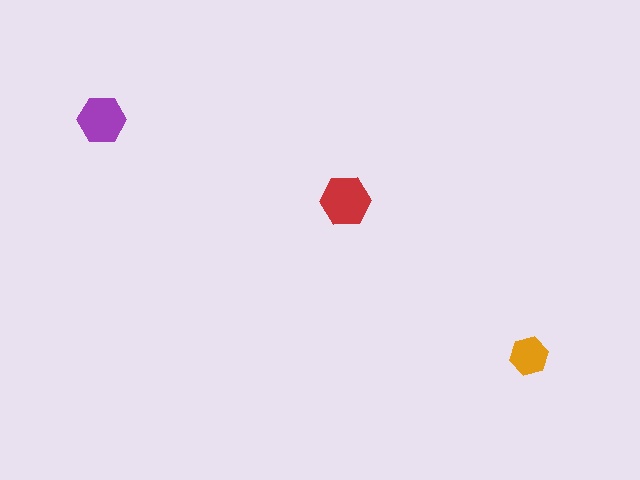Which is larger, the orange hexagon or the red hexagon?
The red one.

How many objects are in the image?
There are 3 objects in the image.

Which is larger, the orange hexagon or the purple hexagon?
The purple one.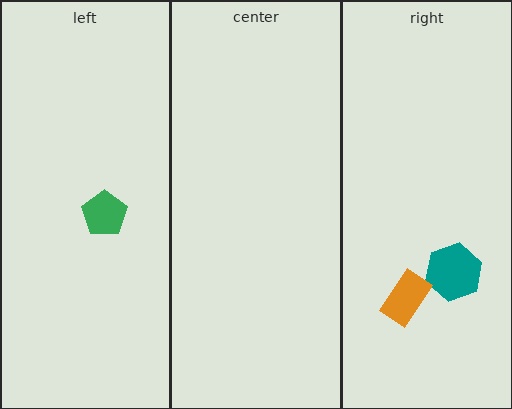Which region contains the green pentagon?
The left region.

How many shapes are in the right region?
2.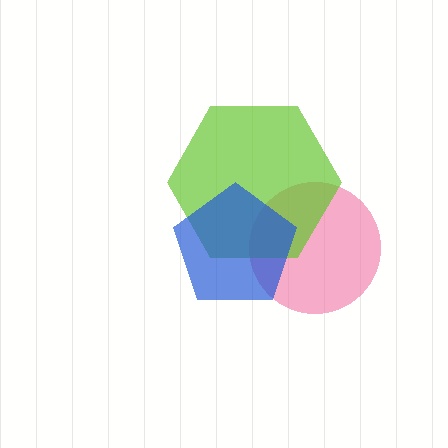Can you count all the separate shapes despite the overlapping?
Yes, there are 3 separate shapes.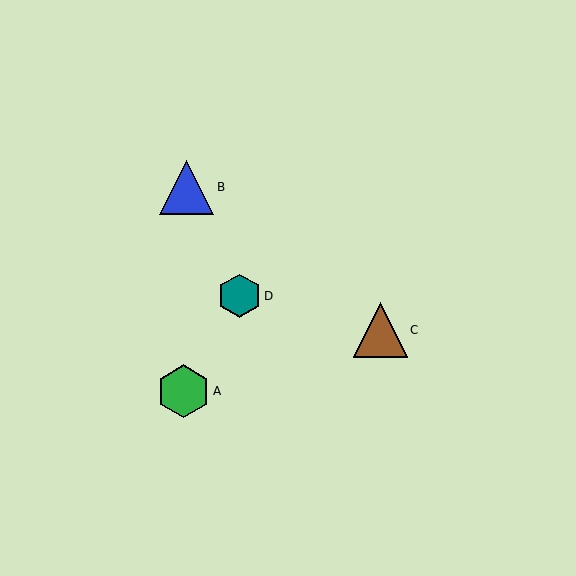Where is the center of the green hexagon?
The center of the green hexagon is at (183, 391).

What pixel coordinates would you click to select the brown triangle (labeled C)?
Click at (380, 330) to select the brown triangle C.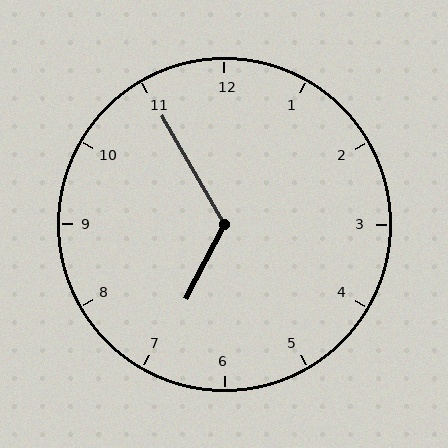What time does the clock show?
6:55.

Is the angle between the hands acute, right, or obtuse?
It is obtuse.